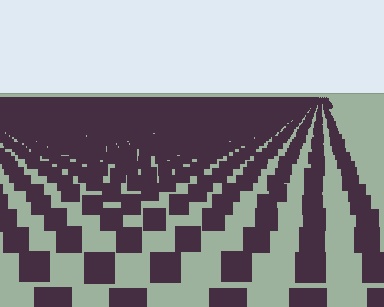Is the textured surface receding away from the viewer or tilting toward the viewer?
The surface is receding away from the viewer. Texture elements get smaller and denser toward the top.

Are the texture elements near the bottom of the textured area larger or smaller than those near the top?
Larger. Near the bottom, elements are closer to the viewer and appear at a bigger on-screen size.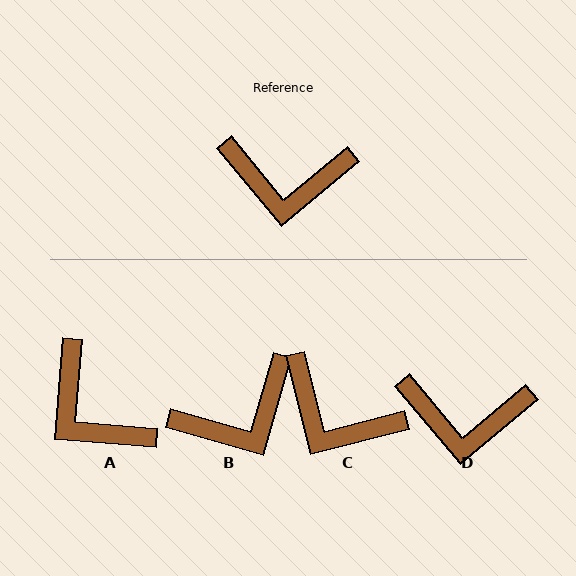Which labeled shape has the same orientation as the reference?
D.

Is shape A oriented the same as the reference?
No, it is off by about 45 degrees.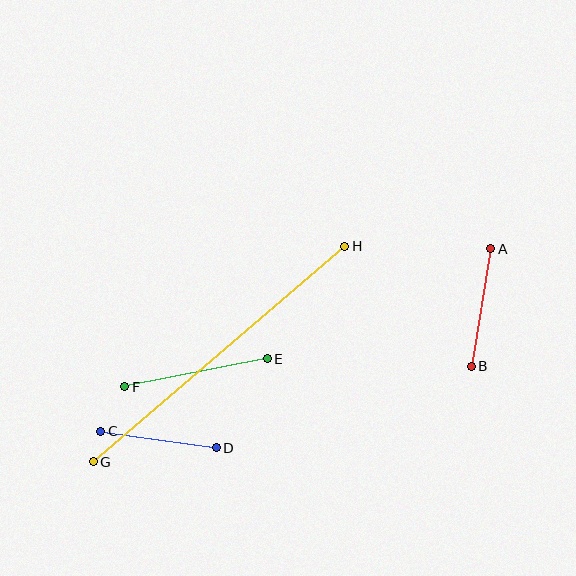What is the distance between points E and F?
The distance is approximately 145 pixels.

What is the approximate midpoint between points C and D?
The midpoint is at approximately (158, 439) pixels.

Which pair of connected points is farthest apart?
Points G and H are farthest apart.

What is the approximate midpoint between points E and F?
The midpoint is at approximately (196, 373) pixels.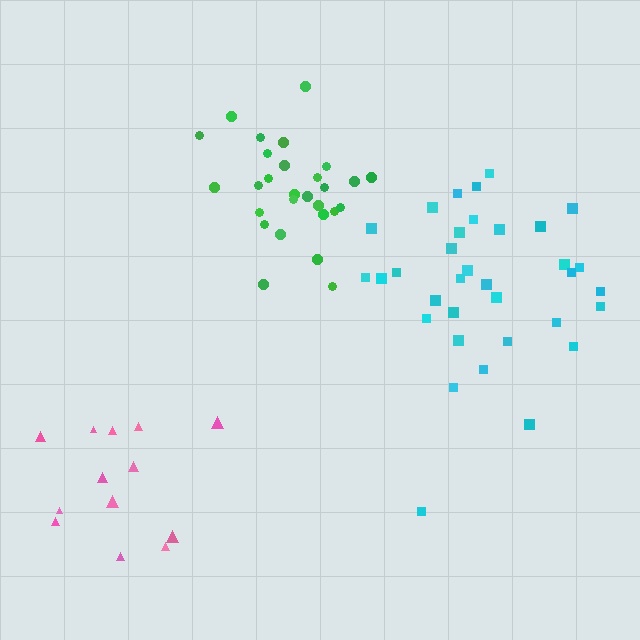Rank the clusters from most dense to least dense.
green, cyan, pink.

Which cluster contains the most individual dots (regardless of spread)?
Cyan (34).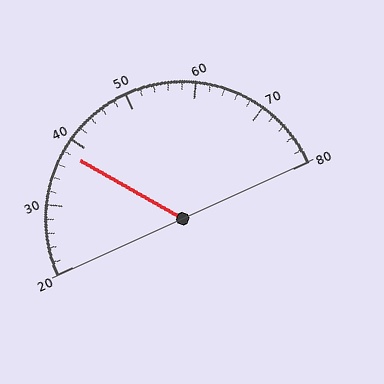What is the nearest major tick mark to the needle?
The nearest major tick mark is 40.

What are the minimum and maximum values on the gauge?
The gauge ranges from 20 to 80.